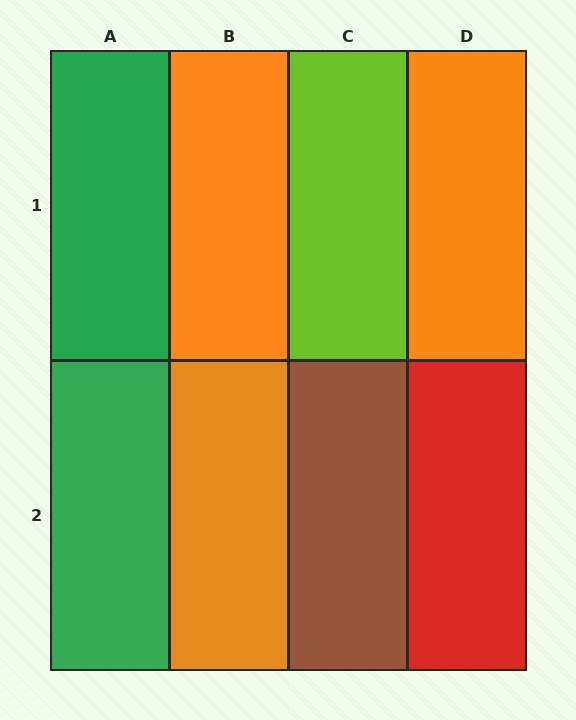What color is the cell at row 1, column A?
Green.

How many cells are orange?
3 cells are orange.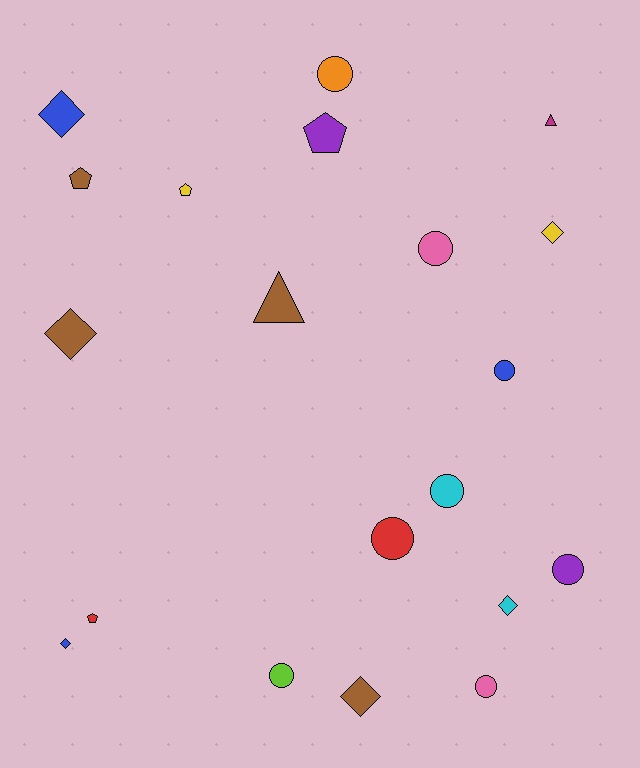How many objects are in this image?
There are 20 objects.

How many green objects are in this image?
There are no green objects.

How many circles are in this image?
There are 8 circles.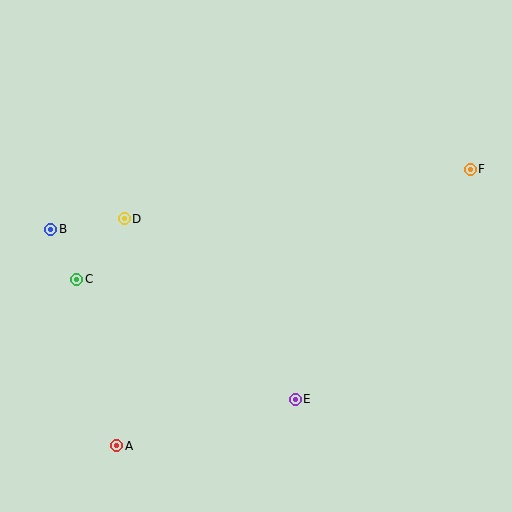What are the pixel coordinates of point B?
Point B is at (51, 229).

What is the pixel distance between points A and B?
The distance between A and B is 226 pixels.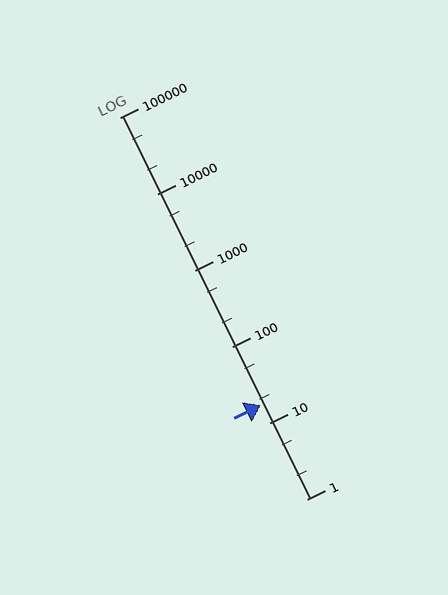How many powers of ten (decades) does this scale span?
The scale spans 5 decades, from 1 to 100000.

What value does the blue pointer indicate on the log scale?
The pointer indicates approximately 17.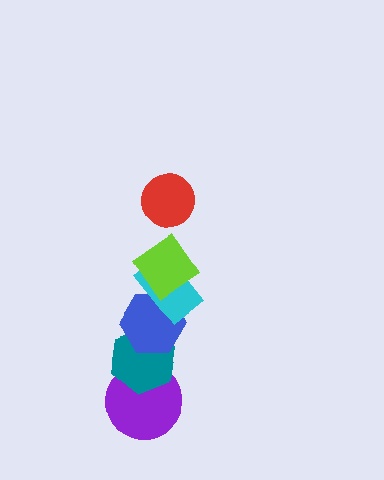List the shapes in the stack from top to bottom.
From top to bottom: the red circle, the lime diamond, the cyan rectangle, the blue hexagon, the teal hexagon, the purple circle.